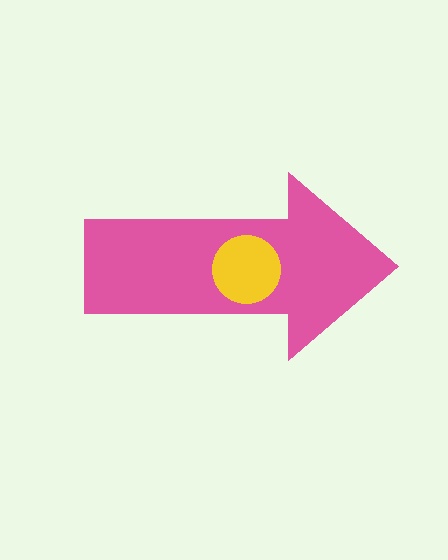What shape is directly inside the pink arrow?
The yellow circle.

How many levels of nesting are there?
2.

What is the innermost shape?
The yellow circle.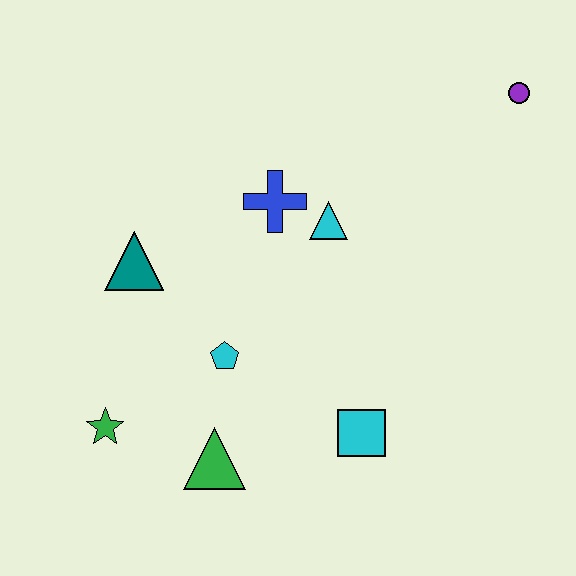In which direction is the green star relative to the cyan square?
The green star is to the left of the cyan square.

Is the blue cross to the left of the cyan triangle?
Yes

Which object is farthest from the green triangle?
The purple circle is farthest from the green triangle.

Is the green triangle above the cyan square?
No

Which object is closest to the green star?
The green triangle is closest to the green star.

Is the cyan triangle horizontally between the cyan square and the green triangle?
Yes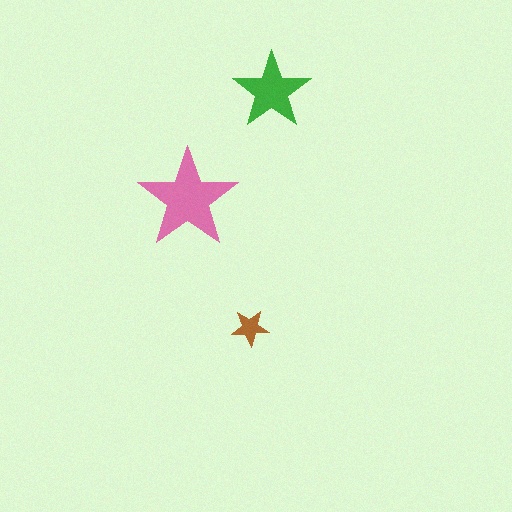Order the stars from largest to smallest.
the pink one, the green one, the brown one.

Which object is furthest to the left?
The pink star is leftmost.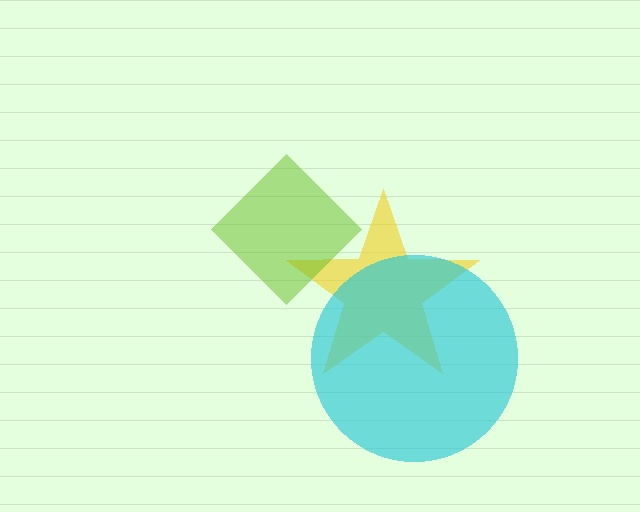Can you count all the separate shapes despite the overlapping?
Yes, there are 3 separate shapes.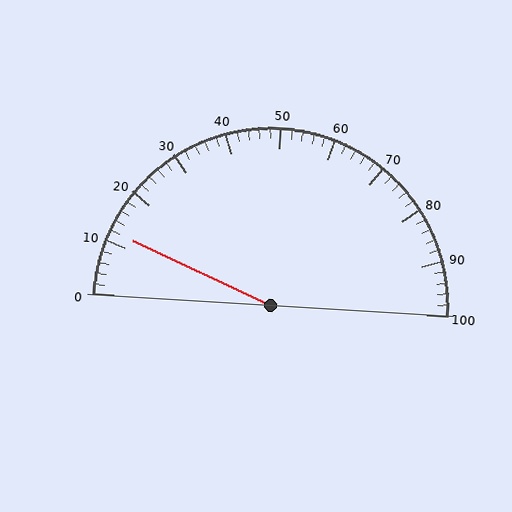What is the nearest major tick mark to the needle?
The nearest major tick mark is 10.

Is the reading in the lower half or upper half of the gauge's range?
The reading is in the lower half of the range (0 to 100).